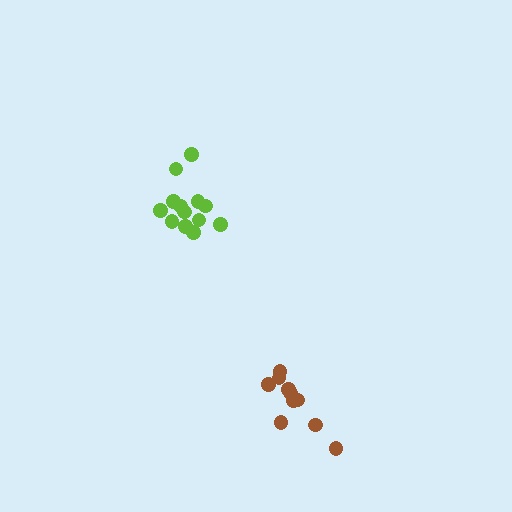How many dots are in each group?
Group 1: 10 dots, Group 2: 13 dots (23 total).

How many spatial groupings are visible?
There are 2 spatial groupings.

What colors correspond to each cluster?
The clusters are colored: brown, lime.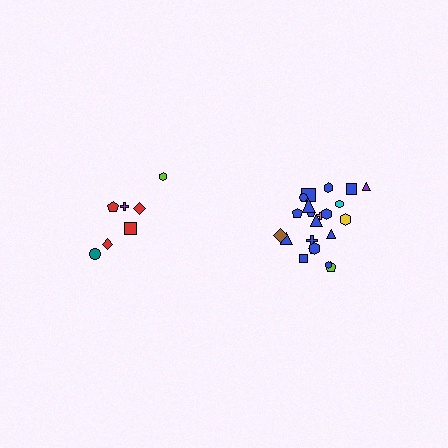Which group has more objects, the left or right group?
The right group.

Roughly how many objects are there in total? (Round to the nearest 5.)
Roughly 30 objects in total.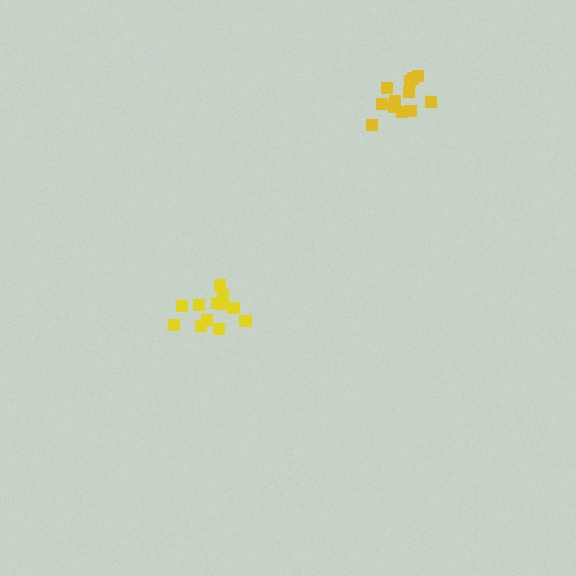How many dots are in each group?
Group 1: 12 dots, Group 2: 13 dots (25 total).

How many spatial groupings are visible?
There are 2 spatial groupings.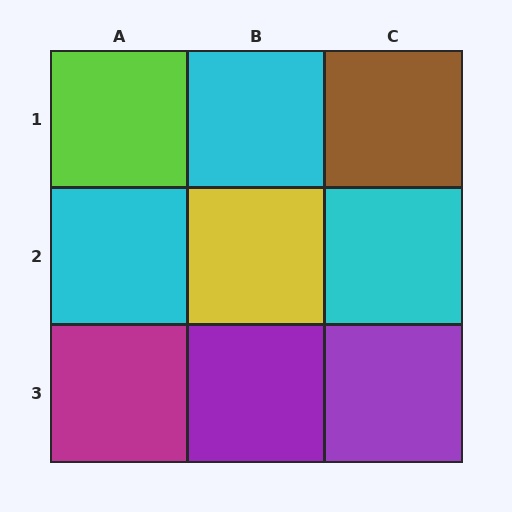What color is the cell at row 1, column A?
Lime.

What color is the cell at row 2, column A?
Cyan.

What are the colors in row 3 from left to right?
Magenta, purple, purple.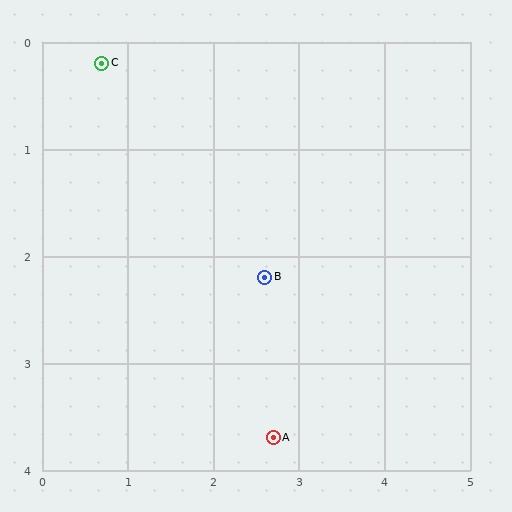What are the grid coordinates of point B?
Point B is at approximately (2.6, 2.2).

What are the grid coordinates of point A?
Point A is at approximately (2.7, 3.7).